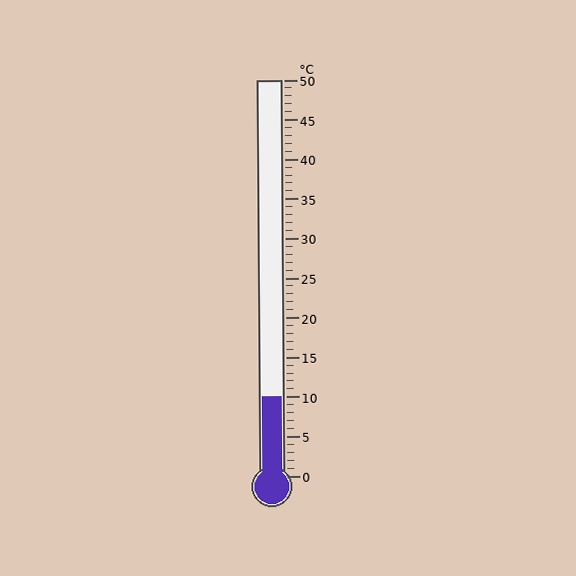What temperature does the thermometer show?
The thermometer shows approximately 10°C.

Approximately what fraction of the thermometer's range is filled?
The thermometer is filled to approximately 20% of its range.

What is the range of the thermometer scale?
The thermometer scale ranges from 0°C to 50°C.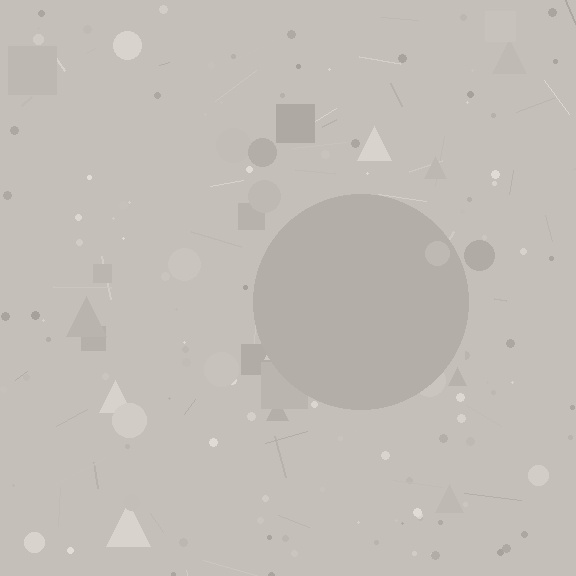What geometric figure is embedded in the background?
A circle is embedded in the background.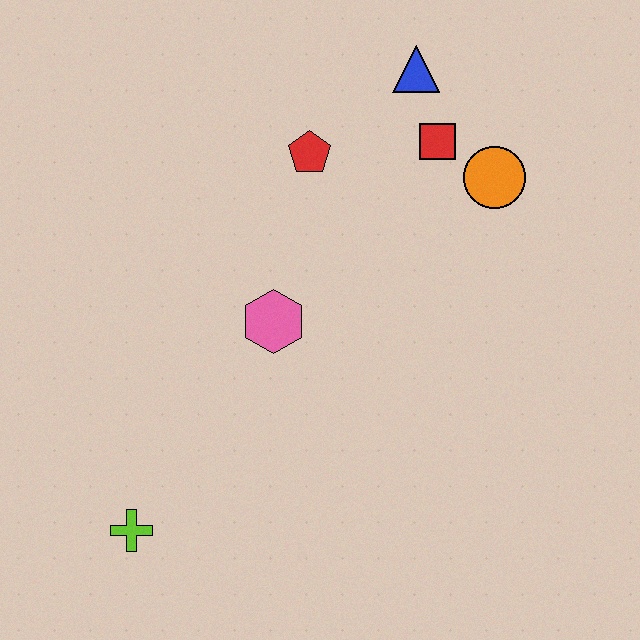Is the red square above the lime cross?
Yes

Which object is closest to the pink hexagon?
The red pentagon is closest to the pink hexagon.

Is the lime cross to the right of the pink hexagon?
No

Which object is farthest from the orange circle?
The lime cross is farthest from the orange circle.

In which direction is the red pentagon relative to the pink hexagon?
The red pentagon is above the pink hexagon.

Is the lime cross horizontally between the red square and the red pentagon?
No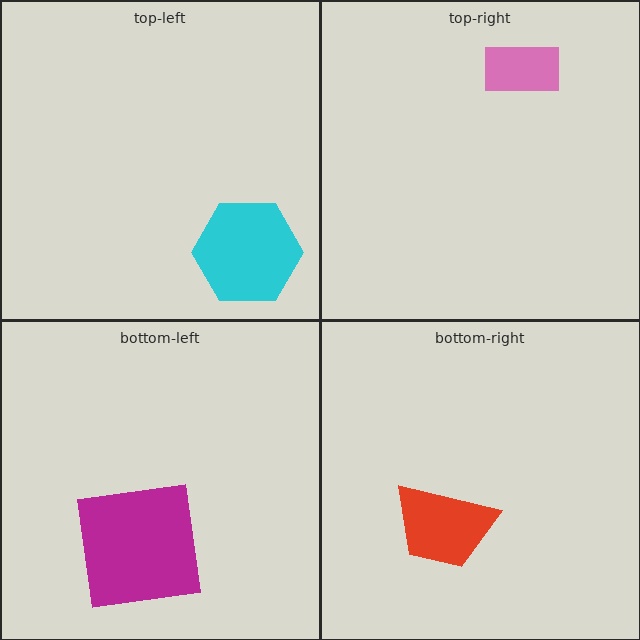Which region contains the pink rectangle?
The top-right region.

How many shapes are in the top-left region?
1.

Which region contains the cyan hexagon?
The top-left region.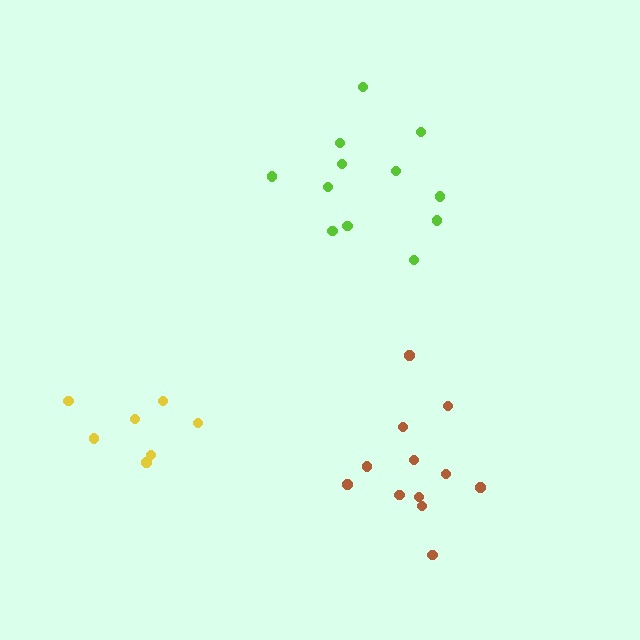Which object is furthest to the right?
The brown cluster is rightmost.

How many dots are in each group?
Group 1: 12 dots, Group 2: 12 dots, Group 3: 7 dots (31 total).